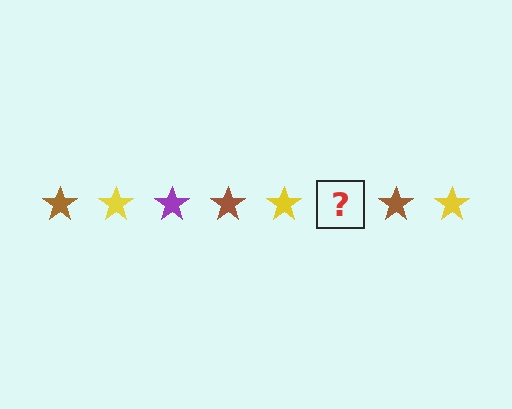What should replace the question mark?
The question mark should be replaced with a purple star.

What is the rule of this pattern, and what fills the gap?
The rule is that the pattern cycles through brown, yellow, purple stars. The gap should be filled with a purple star.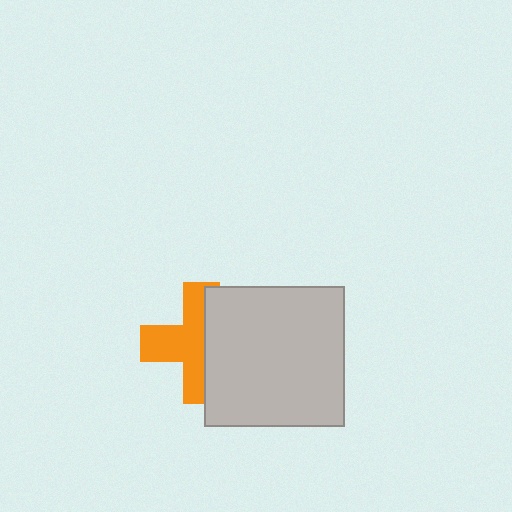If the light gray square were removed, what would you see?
You would see the complete orange cross.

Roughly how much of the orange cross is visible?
About half of it is visible (roughly 54%).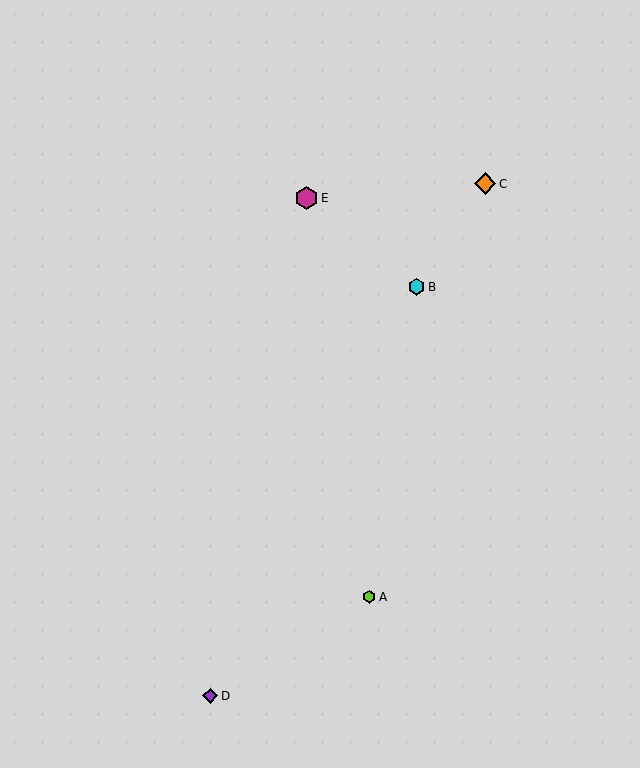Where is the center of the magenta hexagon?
The center of the magenta hexagon is at (307, 198).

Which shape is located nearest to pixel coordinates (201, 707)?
The purple diamond (labeled D) at (210, 696) is nearest to that location.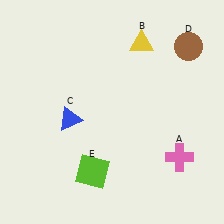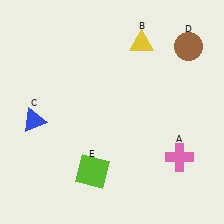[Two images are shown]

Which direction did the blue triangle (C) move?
The blue triangle (C) moved left.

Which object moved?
The blue triangle (C) moved left.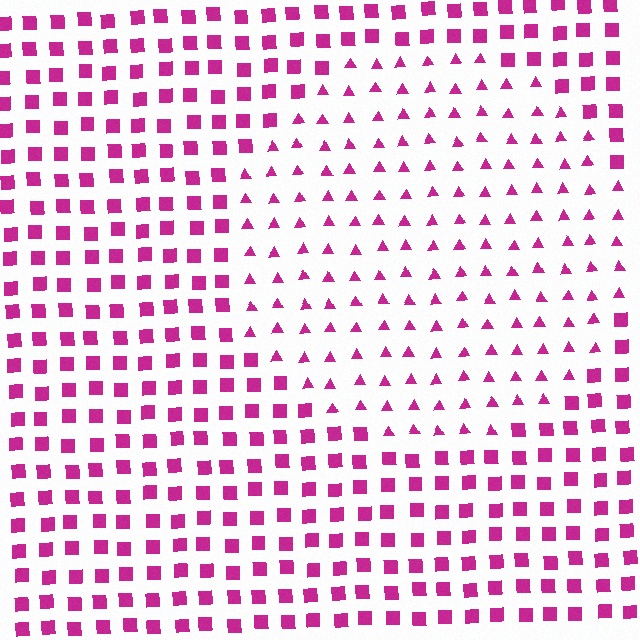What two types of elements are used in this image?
The image uses triangles inside the circle region and squares outside it.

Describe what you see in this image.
The image is filled with small magenta elements arranged in a uniform grid. A circle-shaped region contains triangles, while the surrounding area contains squares. The boundary is defined purely by the change in element shape.